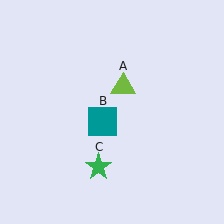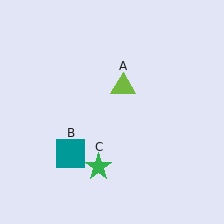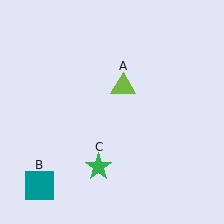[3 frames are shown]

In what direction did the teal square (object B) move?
The teal square (object B) moved down and to the left.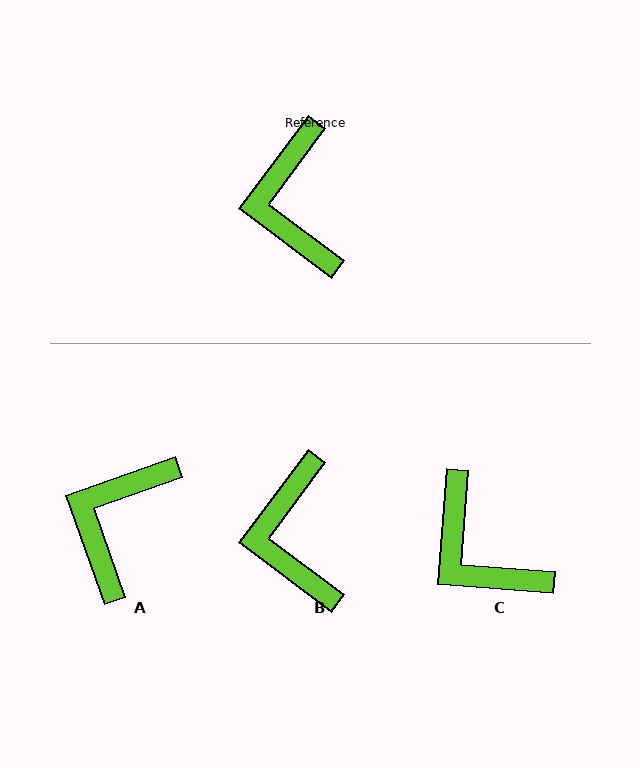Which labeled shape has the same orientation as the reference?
B.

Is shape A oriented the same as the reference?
No, it is off by about 34 degrees.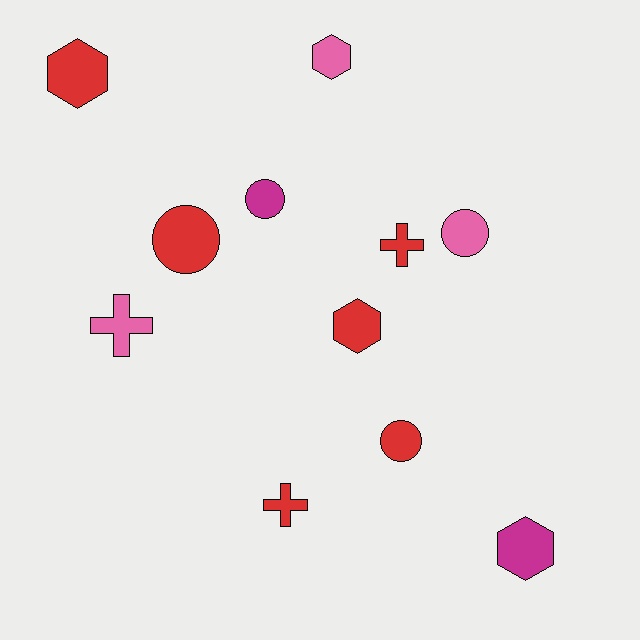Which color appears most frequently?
Red, with 6 objects.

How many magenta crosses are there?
There are no magenta crosses.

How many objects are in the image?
There are 11 objects.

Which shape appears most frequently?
Circle, with 4 objects.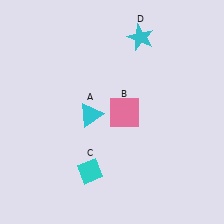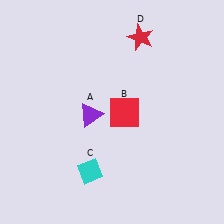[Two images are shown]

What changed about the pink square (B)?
In Image 1, B is pink. In Image 2, it changed to red.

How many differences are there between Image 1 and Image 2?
There are 3 differences between the two images.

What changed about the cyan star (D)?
In Image 1, D is cyan. In Image 2, it changed to red.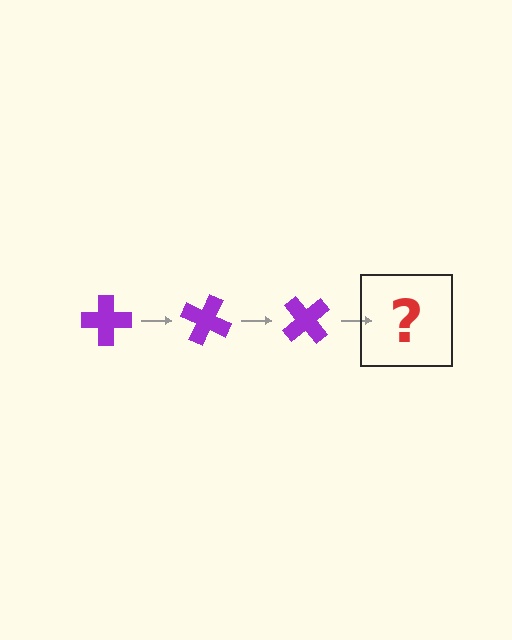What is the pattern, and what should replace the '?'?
The pattern is that the cross rotates 25 degrees each step. The '?' should be a purple cross rotated 75 degrees.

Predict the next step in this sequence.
The next step is a purple cross rotated 75 degrees.